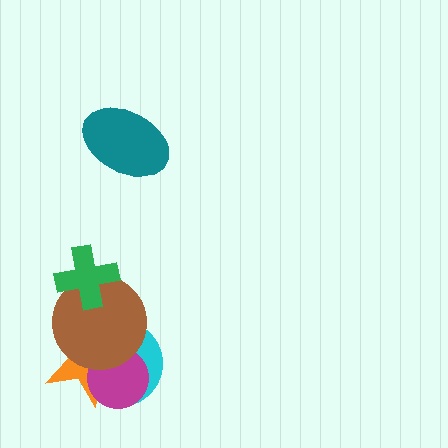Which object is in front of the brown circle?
The green cross is in front of the brown circle.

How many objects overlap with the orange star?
3 objects overlap with the orange star.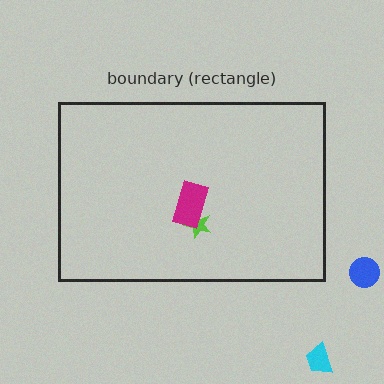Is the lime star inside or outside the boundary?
Inside.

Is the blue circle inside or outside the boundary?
Outside.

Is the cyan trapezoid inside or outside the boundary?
Outside.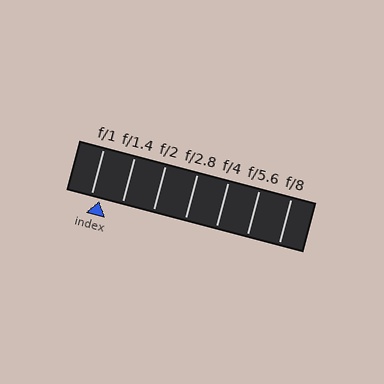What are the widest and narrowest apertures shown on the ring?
The widest aperture shown is f/1 and the narrowest is f/8.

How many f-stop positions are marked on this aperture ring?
There are 7 f-stop positions marked.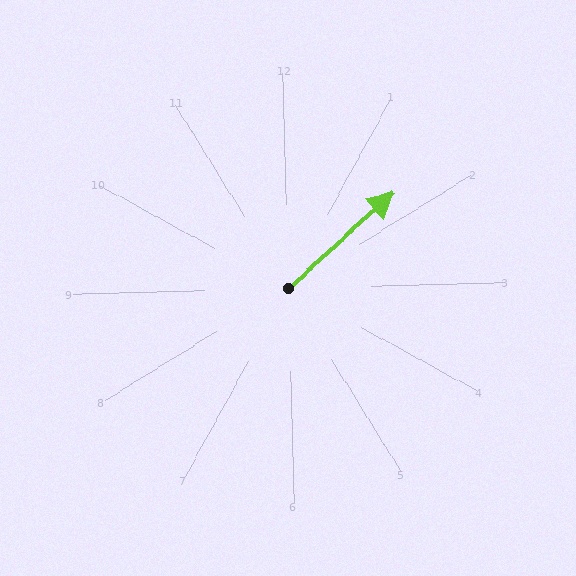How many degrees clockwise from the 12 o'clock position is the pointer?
Approximately 49 degrees.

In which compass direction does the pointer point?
Northeast.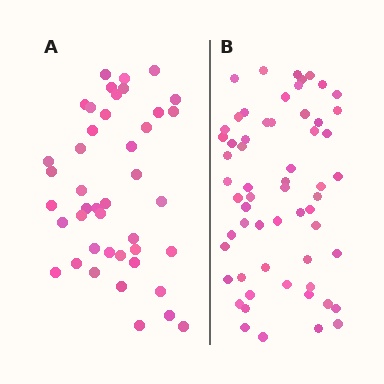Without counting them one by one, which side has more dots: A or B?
Region B (the right region) has more dots.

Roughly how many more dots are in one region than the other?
Region B has approximately 15 more dots than region A.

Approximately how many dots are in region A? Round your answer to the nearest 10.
About 40 dots. (The exact count is 43, which rounds to 40.)